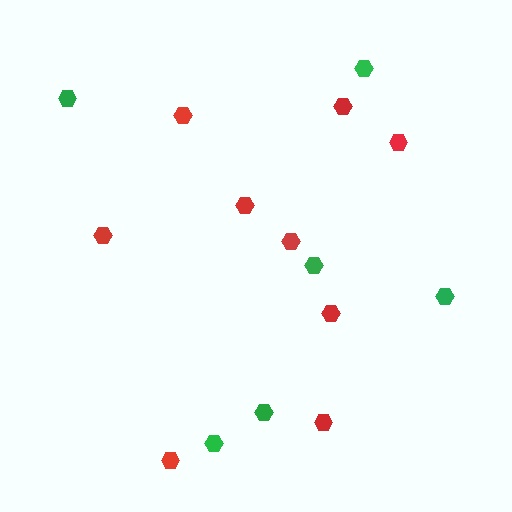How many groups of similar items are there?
There are 2 groups: one group of green hexagons (6) and one group of red hexagons (9).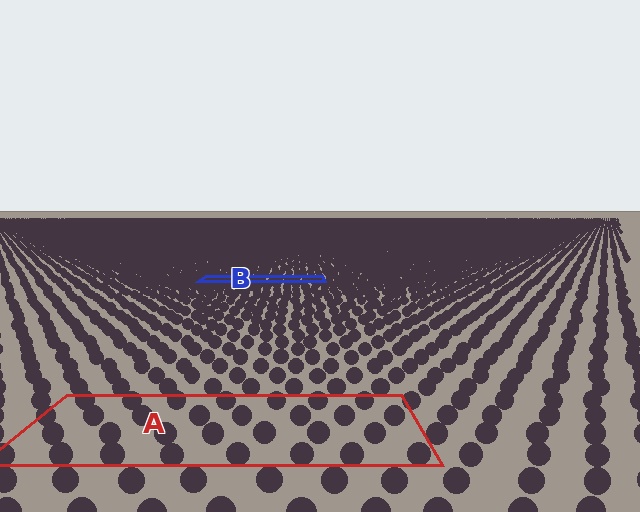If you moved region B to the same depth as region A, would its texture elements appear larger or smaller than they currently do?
They would appear larger. At a closer depth, the same texture elements are projected at a bigger on-screen size.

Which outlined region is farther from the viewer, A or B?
Region B is farther from the viewer — the texture elements inside it appear smaller and more densely packed.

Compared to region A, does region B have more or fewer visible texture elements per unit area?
Region B has more texture elements per unit area — they are packed more densely because it is farther away.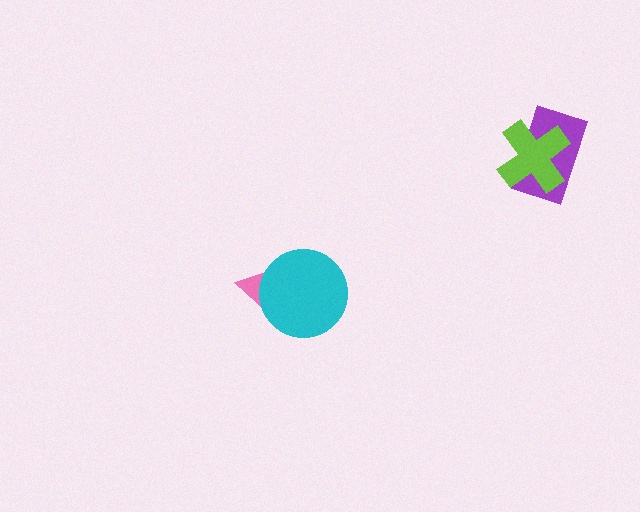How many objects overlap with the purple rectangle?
1 object overlaps with the purple rectangle.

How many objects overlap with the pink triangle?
1 object overlaps with the pink triangle.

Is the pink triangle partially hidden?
Yes, it is partially covered by another shape.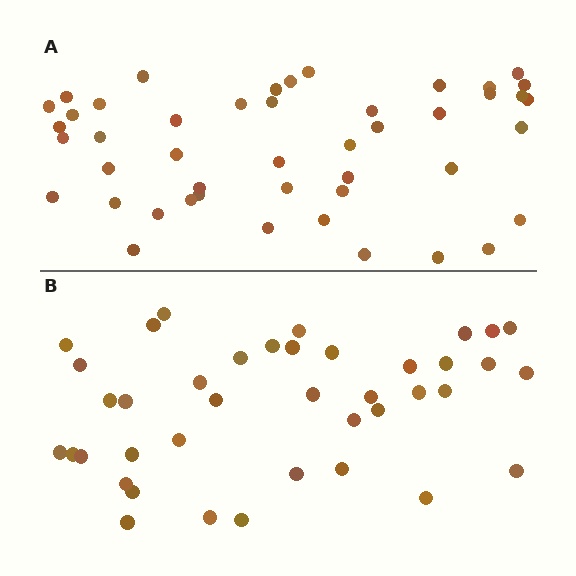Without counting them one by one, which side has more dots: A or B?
Region A (the top region) has more dots.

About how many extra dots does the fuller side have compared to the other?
Region A has about 6 more dots than region B.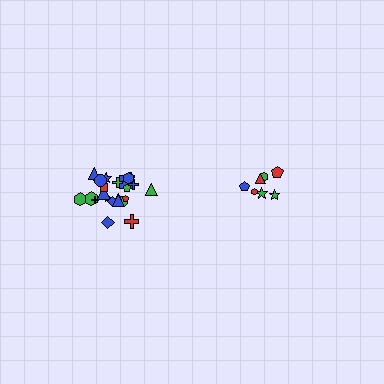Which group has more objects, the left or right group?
The left group.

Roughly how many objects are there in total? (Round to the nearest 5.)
Roughly 30 objects in total.